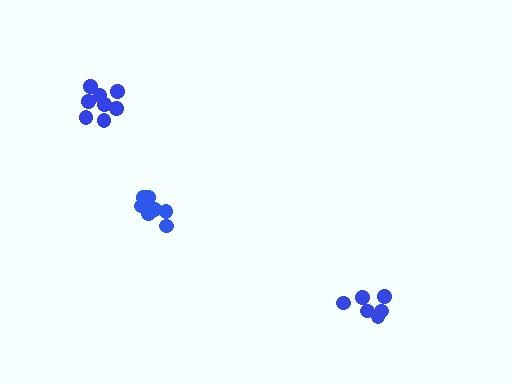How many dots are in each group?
Group 1: 7 dots, Group 2: 6 dots, Group 3: 8 dots (21 total).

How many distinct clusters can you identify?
There are 3 distinct clusters.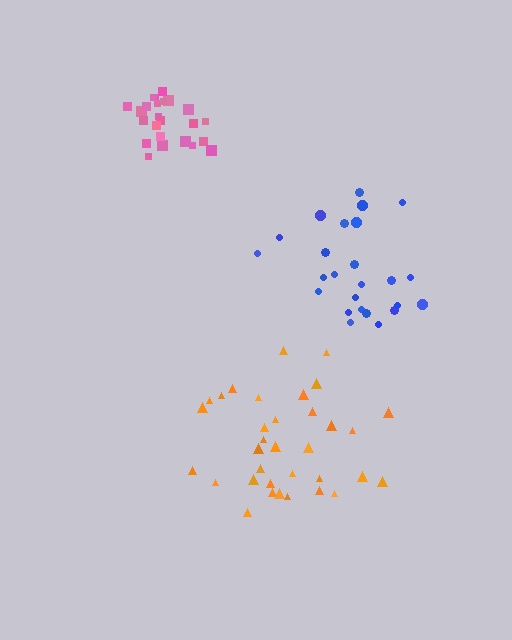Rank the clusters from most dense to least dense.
pink, orange, blue.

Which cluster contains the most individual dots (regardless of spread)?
Orange (34).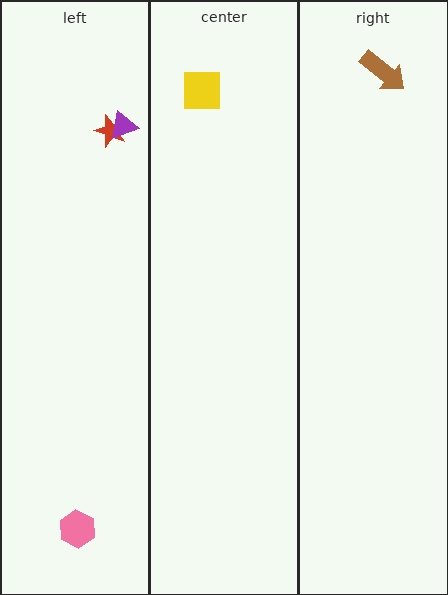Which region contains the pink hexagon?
The left region.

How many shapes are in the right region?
1.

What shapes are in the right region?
The brown arrow.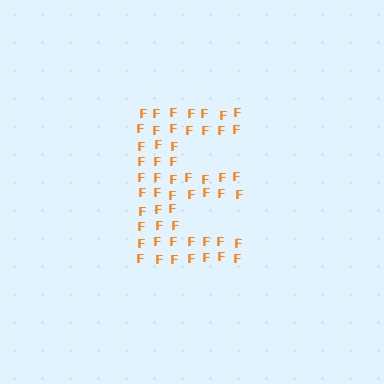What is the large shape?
The large shape is the letter E.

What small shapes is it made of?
It is made of small letter F's.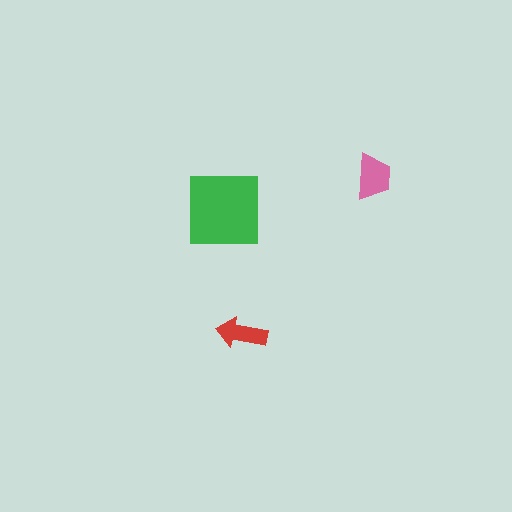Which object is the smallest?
The red arrow.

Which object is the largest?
The green square.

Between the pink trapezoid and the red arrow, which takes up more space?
The pink trapezoid.